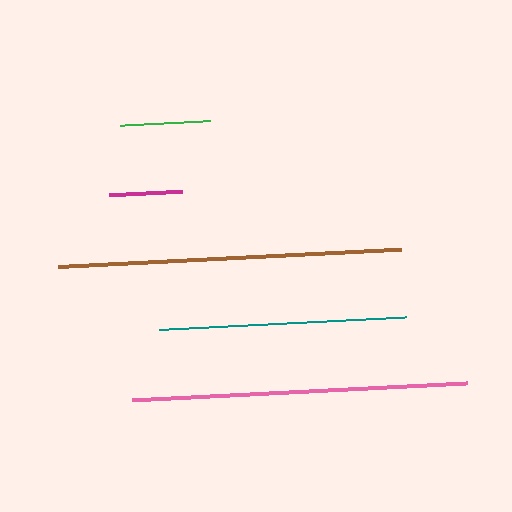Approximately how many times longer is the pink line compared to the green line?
The pink line is approximately 3.7 times the length of the green line.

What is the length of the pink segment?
The pink segment is approximately 335 pixels long.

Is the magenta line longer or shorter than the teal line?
The teal line is longer than the magenta line.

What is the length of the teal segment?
The teal segment is approximately 248 pixels long.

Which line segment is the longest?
The brown line is the longest at approximately 343 pixels.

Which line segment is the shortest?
The magenta line is the shortest at approximately 74 pixels.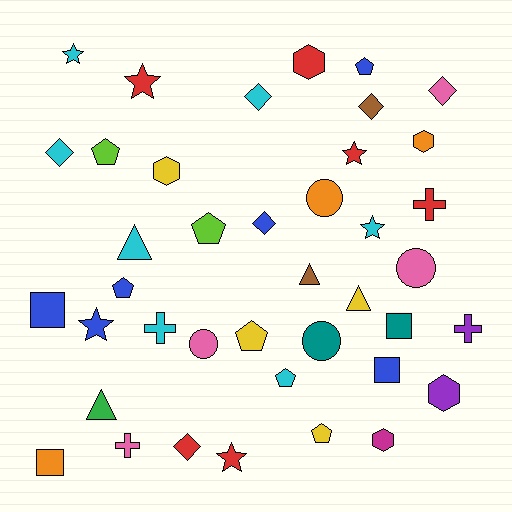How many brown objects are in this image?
There are 2 brown objects.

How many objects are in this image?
There are 40 objects.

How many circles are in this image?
There are 4 circles.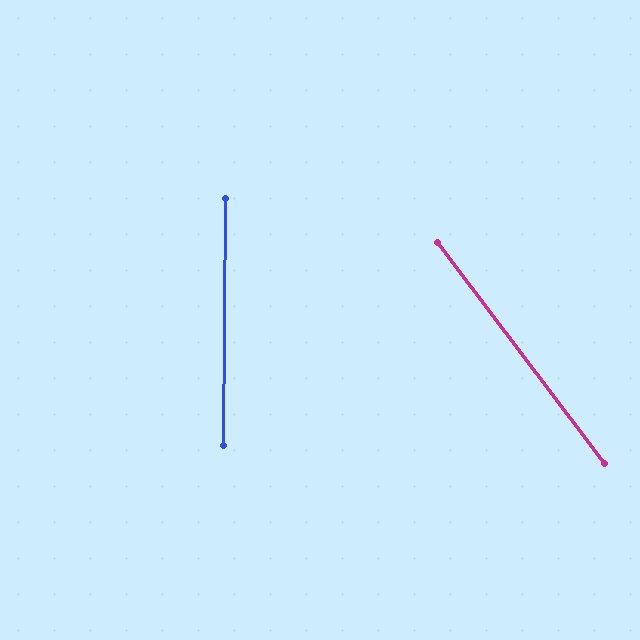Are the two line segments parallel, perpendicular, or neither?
Neither parallel nor perpendicular — they differ by about 37°.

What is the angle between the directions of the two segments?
Approximately 37 degrees.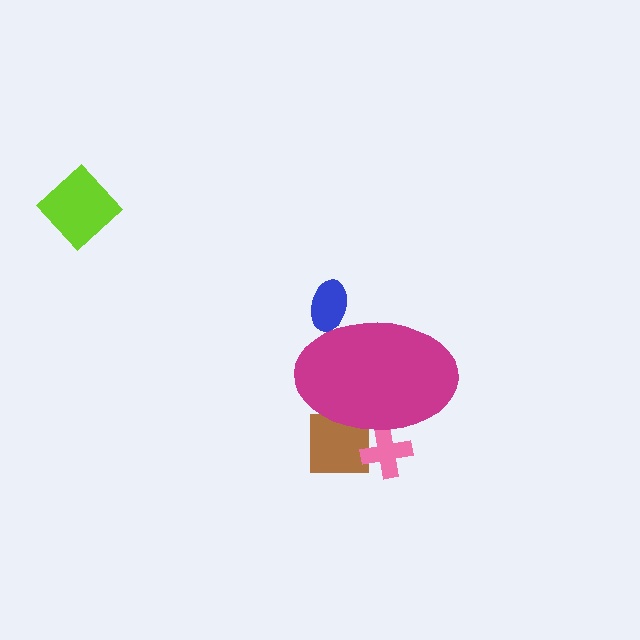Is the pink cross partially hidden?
Yes, the pink cross is partially hidden behind the magenta ellipse.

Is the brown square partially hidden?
Yes, the brown square is partially hidden behind the magenta ellipse.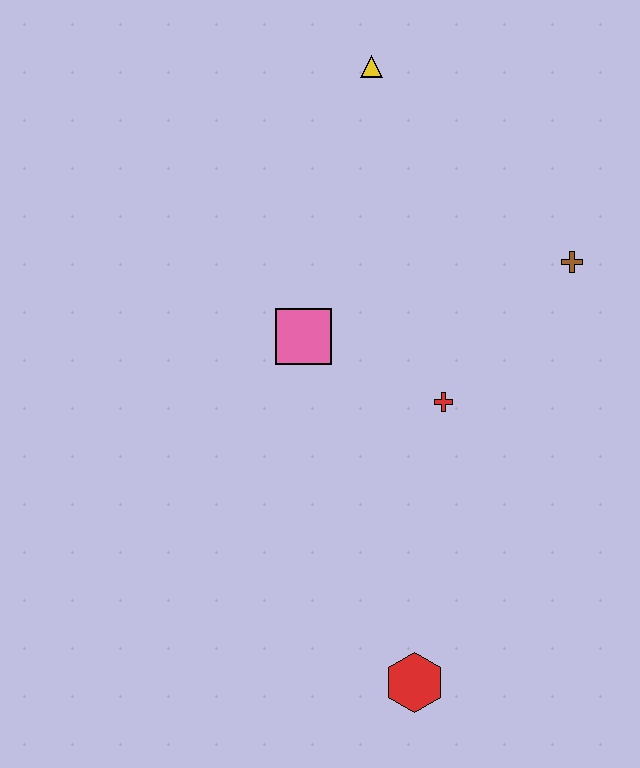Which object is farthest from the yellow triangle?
The red hexagon is farthest from the yellow triangle.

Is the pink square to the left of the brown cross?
Yes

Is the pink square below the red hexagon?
No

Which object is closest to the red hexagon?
The red cross is closest to the red hexagon.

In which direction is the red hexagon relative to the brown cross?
The red hexagon is below the brown cross.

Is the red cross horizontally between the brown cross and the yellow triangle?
Yes